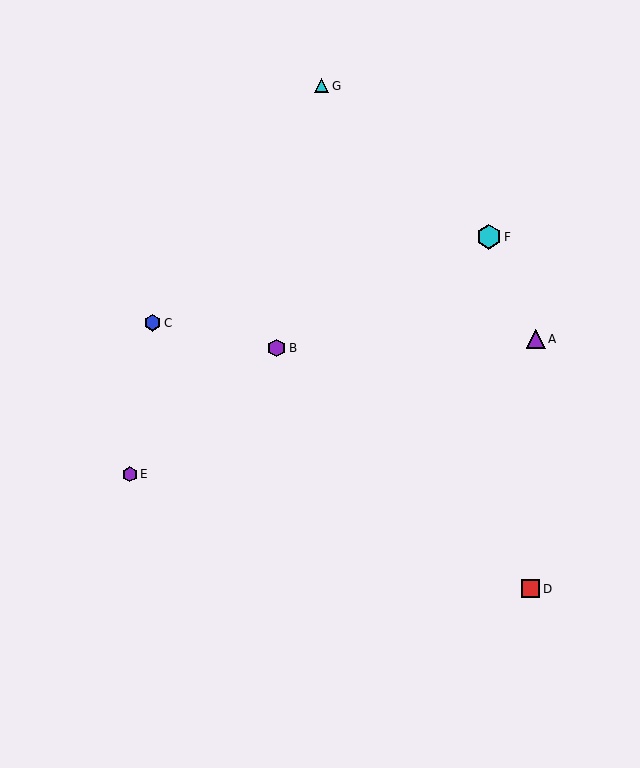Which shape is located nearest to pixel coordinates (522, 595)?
The red square (labeled D) at (530, 589) is nearest to that location.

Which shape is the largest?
The cyan hexagon (labeled F) is the largest.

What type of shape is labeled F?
Shape F is a cyan hexagon.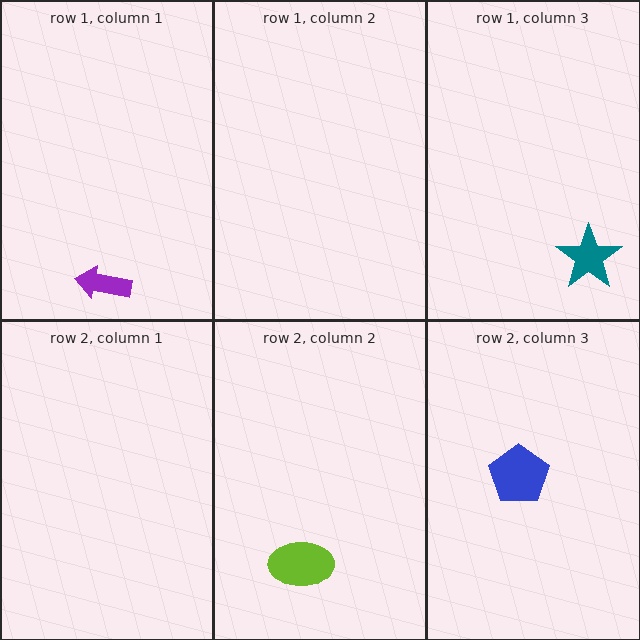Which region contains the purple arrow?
The row 1, column 1 region.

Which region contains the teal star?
The row 1, column 3 region.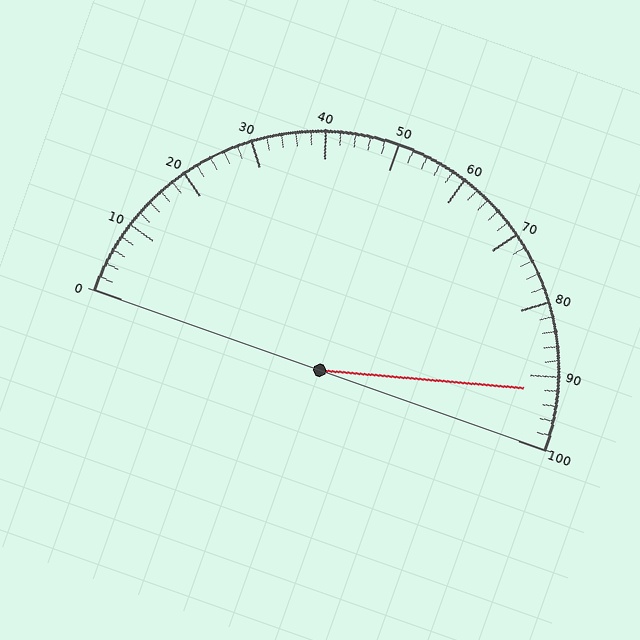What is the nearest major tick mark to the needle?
The nearest major tick mark is 90.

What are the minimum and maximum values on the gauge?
The gauge ranges from 0 to 100.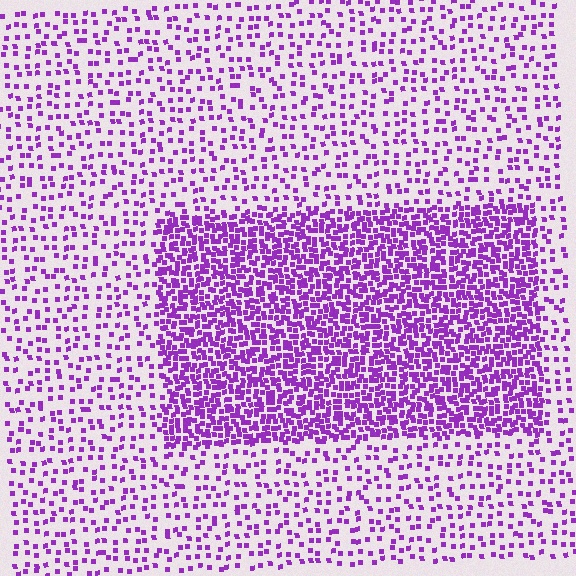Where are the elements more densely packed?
The elements are more densely packed inside the rectangle boundary.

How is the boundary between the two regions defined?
The boundary is defined by a change in element density (approximately 2.8x ratio). All elements are the same color, size, and shape.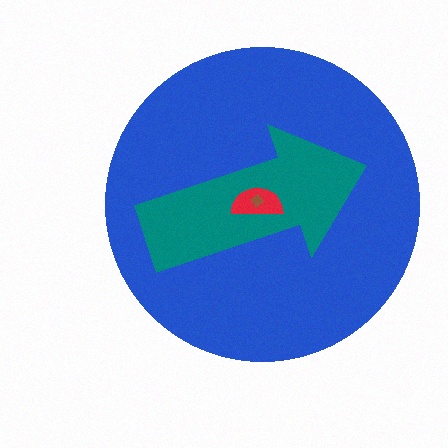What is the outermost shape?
The blue circle.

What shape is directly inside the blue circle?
The teal arrow.